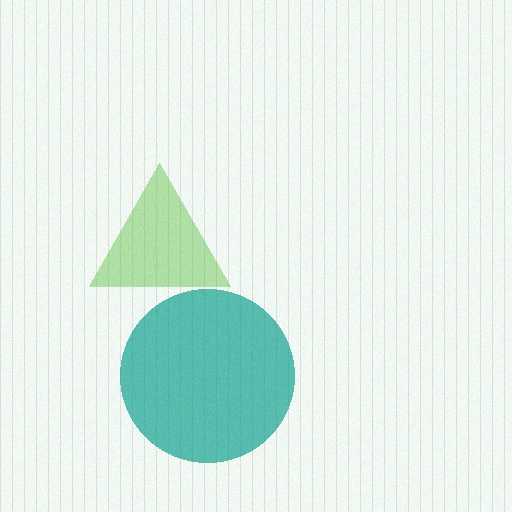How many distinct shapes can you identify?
There are 2 distinct shapes: a teal circle, a lime triangle.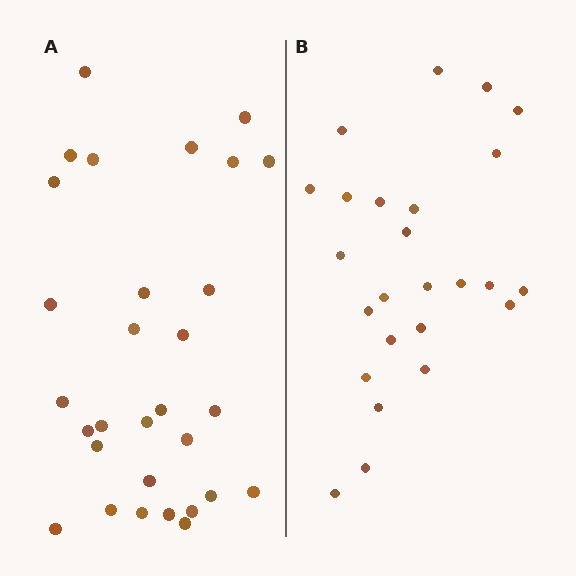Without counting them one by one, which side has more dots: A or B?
Region A (the left region) has more dots.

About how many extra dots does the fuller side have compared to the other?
Region A has about 5 more dots than region B.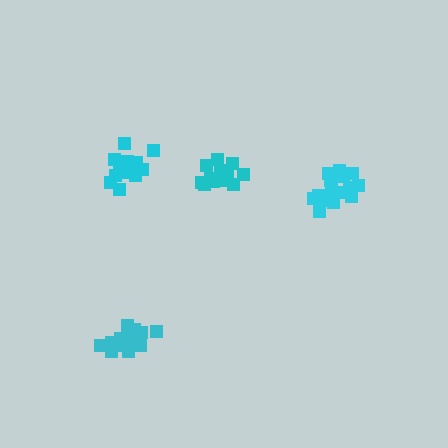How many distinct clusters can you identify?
There are 4 distinct clusters.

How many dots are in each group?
Group 1: 16 dots, Group 2: 12 dots, Group 3: 18 dots, Group 4: 13 dots (59 total).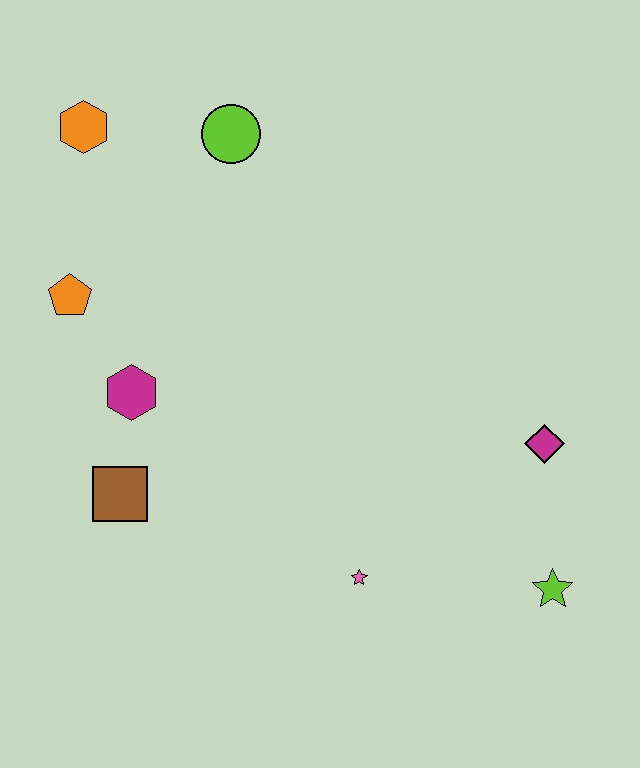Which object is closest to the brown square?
The magenta hexagon is closest to the brown square.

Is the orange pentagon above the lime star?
Yes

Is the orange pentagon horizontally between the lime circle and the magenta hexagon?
No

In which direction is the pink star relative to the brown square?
The pink star is to the right of the brown square.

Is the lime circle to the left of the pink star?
Yes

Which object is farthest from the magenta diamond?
The orange hexagon is farthest from the magenta diamond.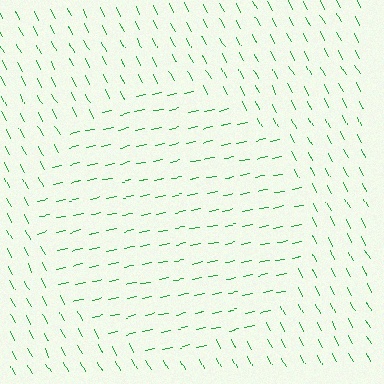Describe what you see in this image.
The image is filled with small green line segments. A circle region in the image has lines oriented differently from the surrounding lines, creating a visible texture boundary.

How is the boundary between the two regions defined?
The boundary is defined purely by a change in line orientation (approximately 75 degrees difference). All lines are the same color and thickness.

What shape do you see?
I see a circle.